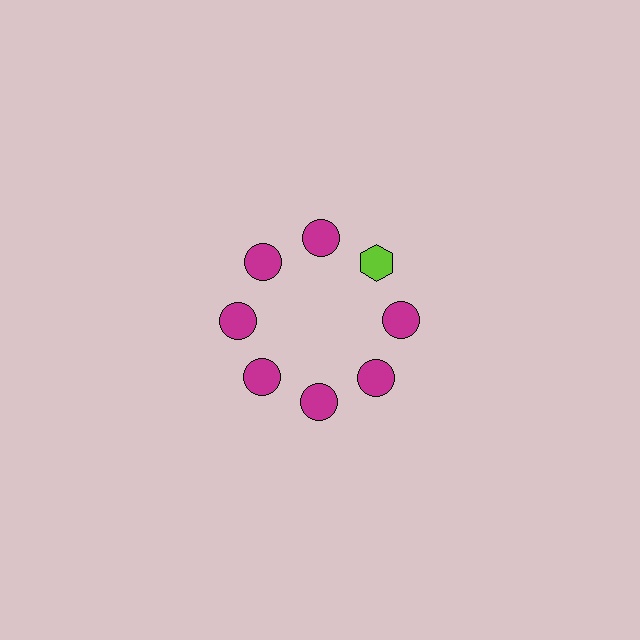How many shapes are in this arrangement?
There are 8 shapes arranged in a ring pattern.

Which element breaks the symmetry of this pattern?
The lime hexagon at roughly the 2 o'clock position breaks the symmetry. All other shapes are magenta circles.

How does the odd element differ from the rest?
It differs in both color (lime instead of magenta) and shape (hexagon instead of circle).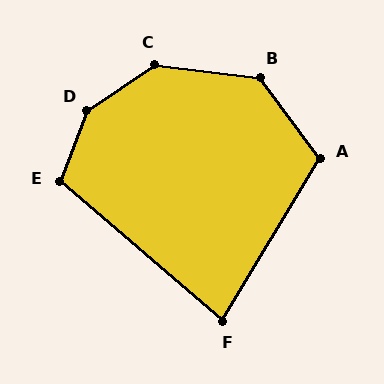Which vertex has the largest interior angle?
D, at approximately 146 degrees.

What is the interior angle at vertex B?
Approximately 134 degrees (obtuse).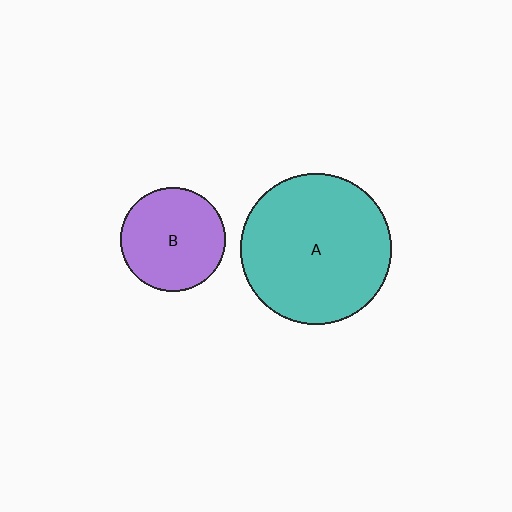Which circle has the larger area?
Circle A (teal).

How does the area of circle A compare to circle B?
Approximately 2.1 times.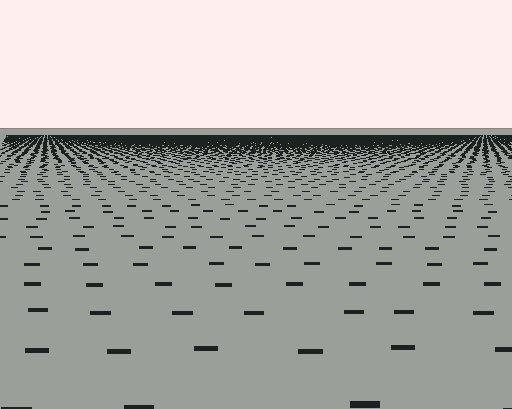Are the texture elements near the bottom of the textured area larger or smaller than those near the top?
Larger. Near the bottom, elements are closer to the viewer and appear at a bigger on-screen size.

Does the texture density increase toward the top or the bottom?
Density increases toward the top.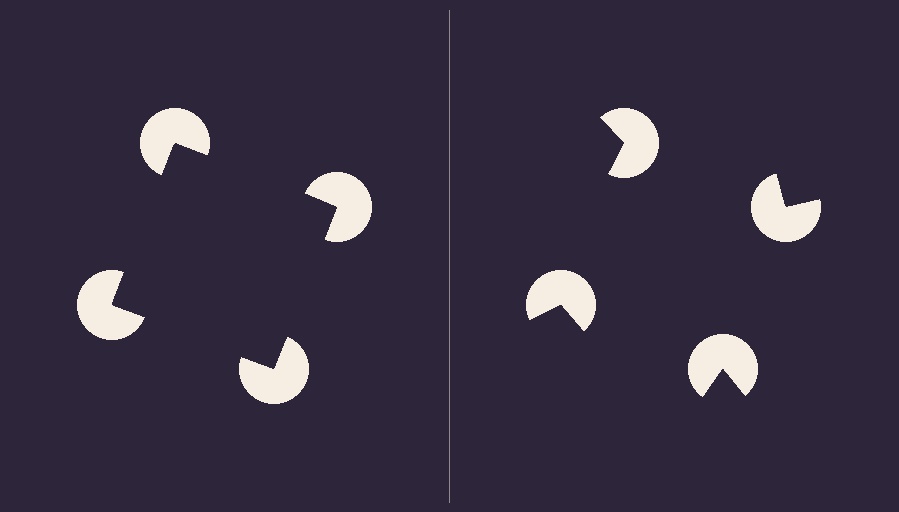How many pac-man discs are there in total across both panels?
8 — 4 on each side.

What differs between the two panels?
The pac-man discs are positioned identically on both sides; only the wedge orientations differ. On the left they align to a square; on the right they are misaligned.